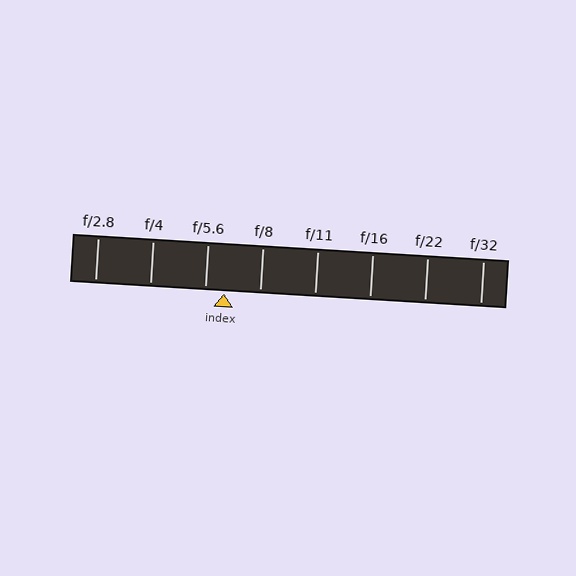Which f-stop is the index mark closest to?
The index mark is closest to f/5.6.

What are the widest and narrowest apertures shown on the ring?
The widest aperture shown is f/2.8 and the narrowest is f/32.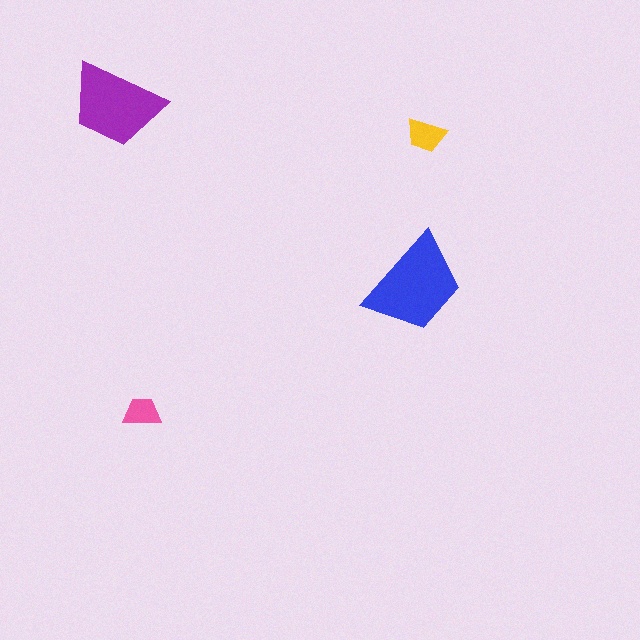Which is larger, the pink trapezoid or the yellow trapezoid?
The yellow one.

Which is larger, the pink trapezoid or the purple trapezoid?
The purple one.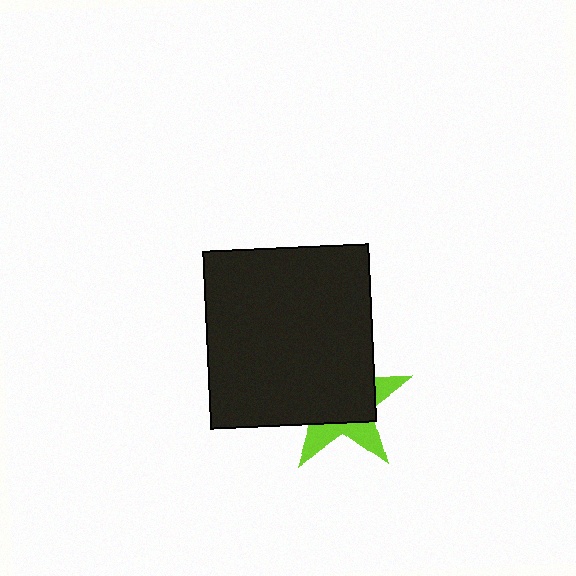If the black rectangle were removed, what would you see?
You would see the complete lime star.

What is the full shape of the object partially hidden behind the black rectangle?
The partially hidden object is a lime star.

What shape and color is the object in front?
The object in front is a black rectangle.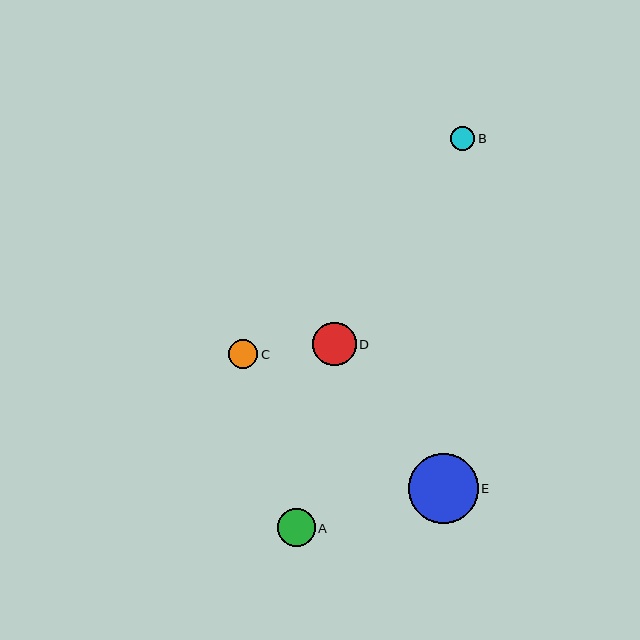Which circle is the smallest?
Circle B is the smallest with a size of approximately 24 pixels.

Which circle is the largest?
Circle E is the largest with a size of approximately 69 pixels.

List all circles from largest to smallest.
From largest to smallest: E, D, A, C, B.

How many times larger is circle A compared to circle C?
Circle A is approximately 1.3 times the size of circle C.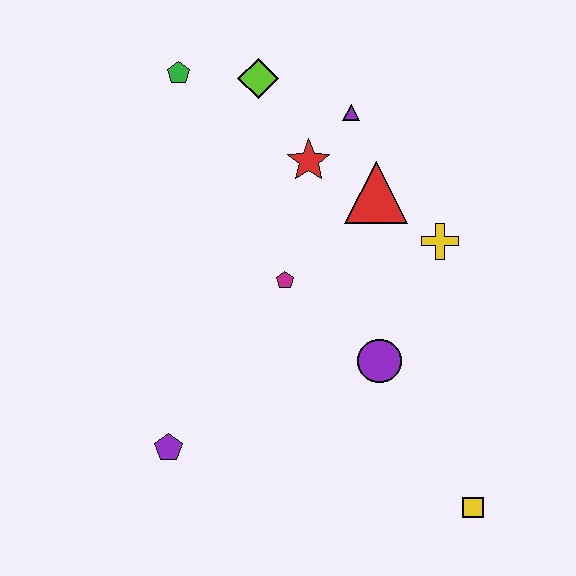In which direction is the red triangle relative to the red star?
The red triangle is to the right of the red star.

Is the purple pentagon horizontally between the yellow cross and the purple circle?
No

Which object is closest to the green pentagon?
The lime diamond is closest to the green pentagon.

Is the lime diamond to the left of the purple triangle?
Yes